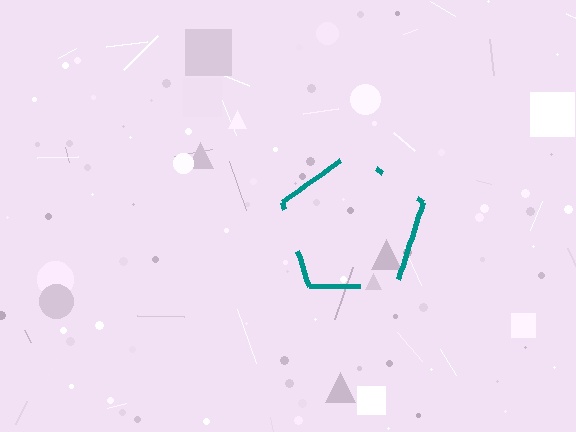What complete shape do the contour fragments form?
The contour fragments form a pentagon.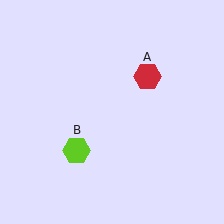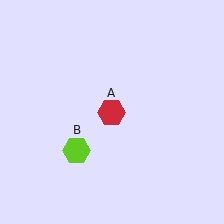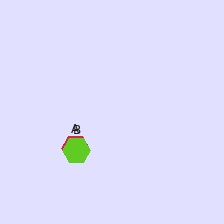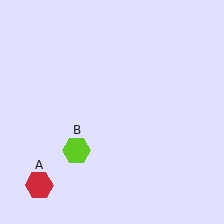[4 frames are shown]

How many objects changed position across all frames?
1 object changed position: red hexagon (object A).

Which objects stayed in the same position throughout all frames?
Lime hexagon (object B) remained stationary.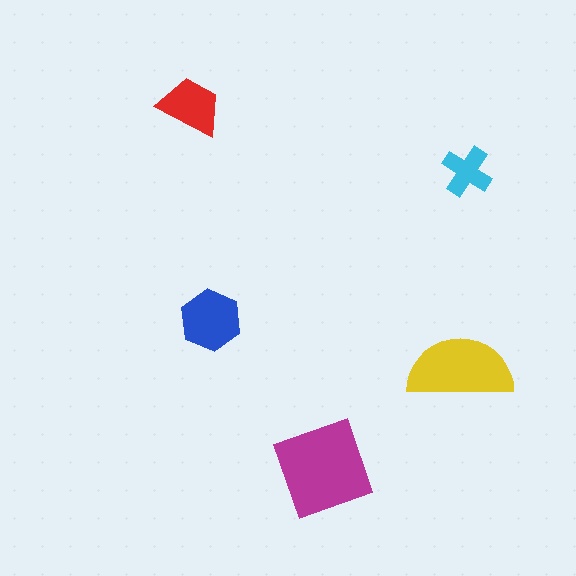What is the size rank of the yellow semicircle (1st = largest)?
2nd.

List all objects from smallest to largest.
The cyan cross, the red trapezoid, the blue hexagon, the yellow semicircle, the magenta square.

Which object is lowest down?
The magenta square is bottommost.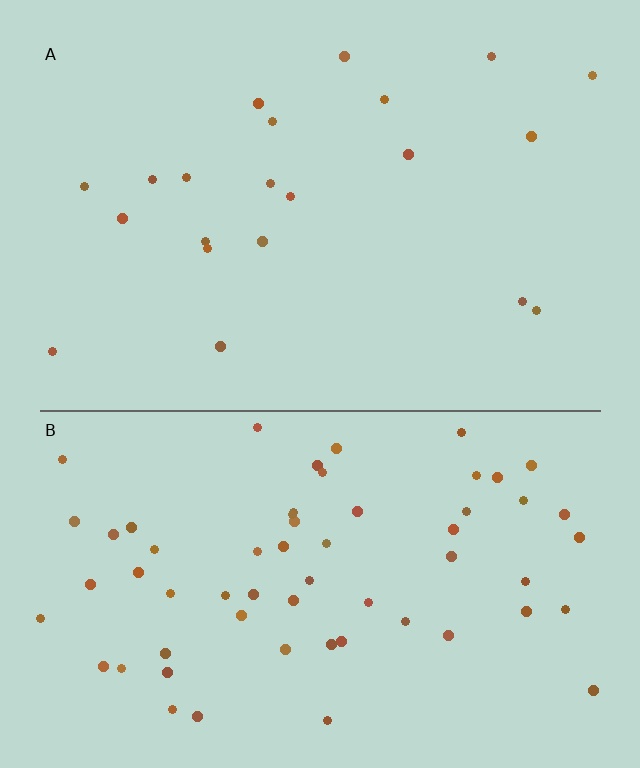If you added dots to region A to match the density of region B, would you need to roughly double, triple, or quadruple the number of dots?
Approximately triple.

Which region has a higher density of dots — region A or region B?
B (the bottom).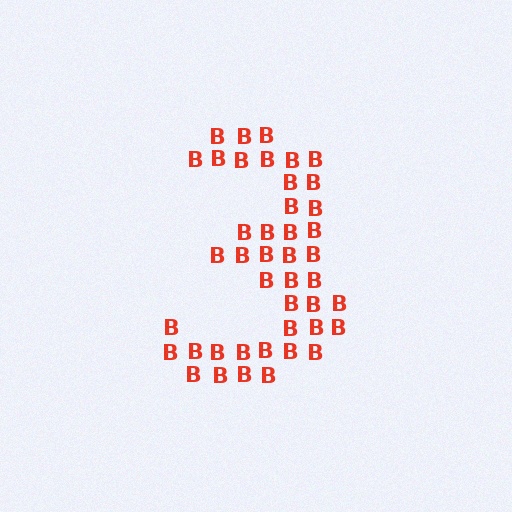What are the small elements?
The small elements are letter B's.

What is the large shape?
The large shape is the digit 3.